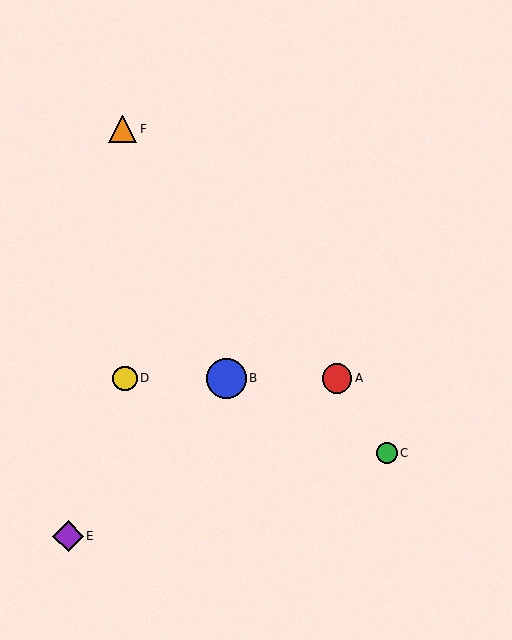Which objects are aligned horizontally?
Objects A, B, D are aligned horizontally.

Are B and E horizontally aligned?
No, B is at y≈378 and E is at y≈536.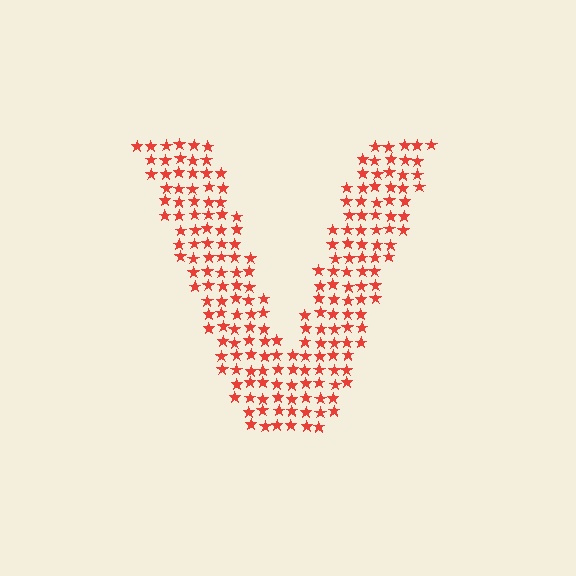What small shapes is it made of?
It is made of small stars.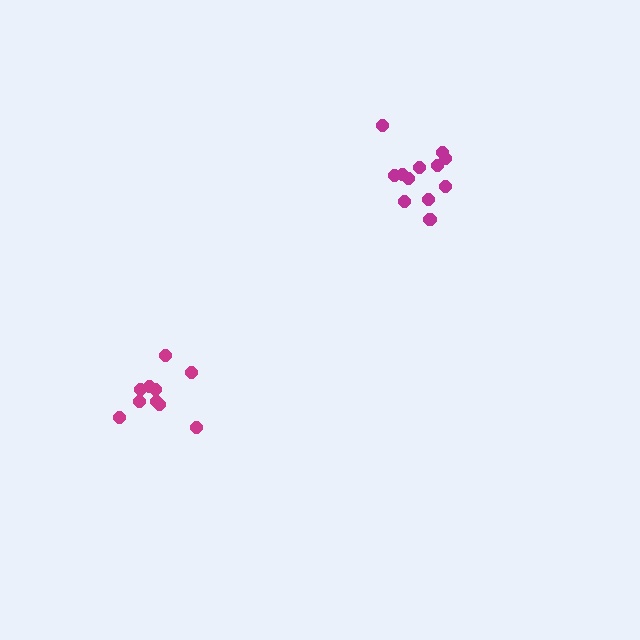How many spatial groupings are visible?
There are 2 spatial groupings.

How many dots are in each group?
Group 1: 10 dots, Group 2: 12 dots (22 total).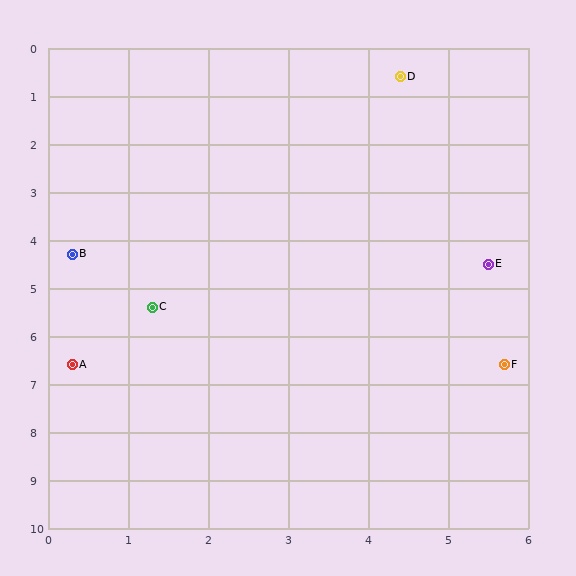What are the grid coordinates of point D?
Point D is at approximately (4.4, 0.6).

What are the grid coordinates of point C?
Point C is at approximately (1.3, 5.4).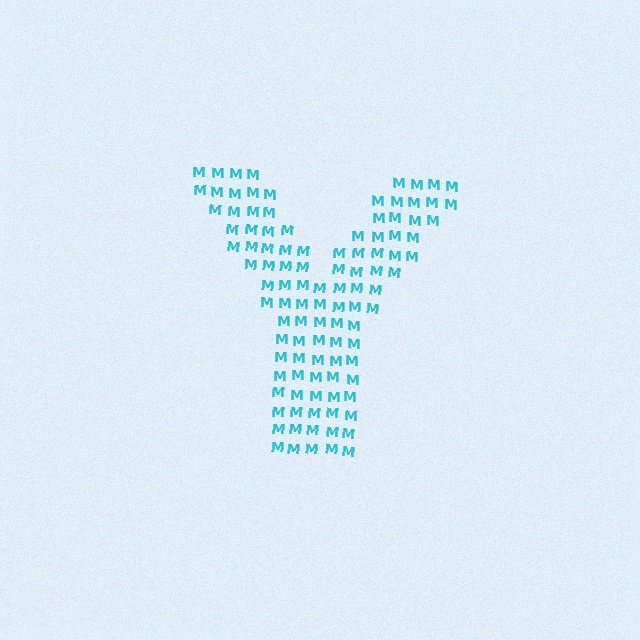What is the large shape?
The large shape is the letter Y.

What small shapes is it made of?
It is made of small letter M's.